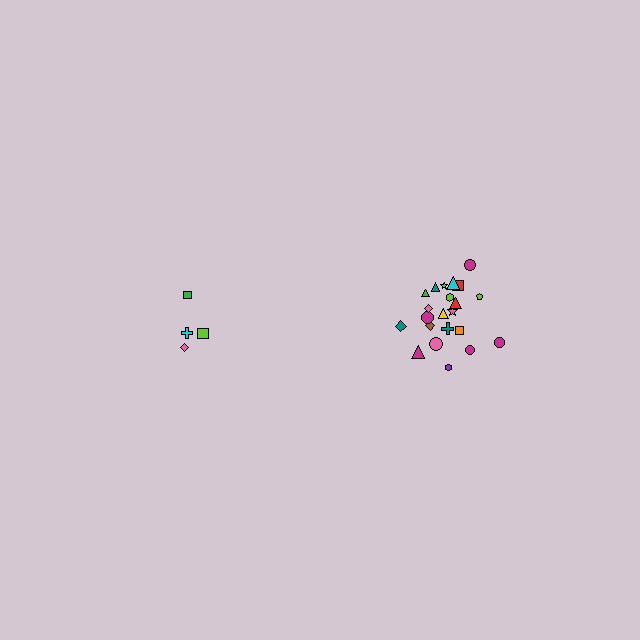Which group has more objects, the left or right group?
The right group.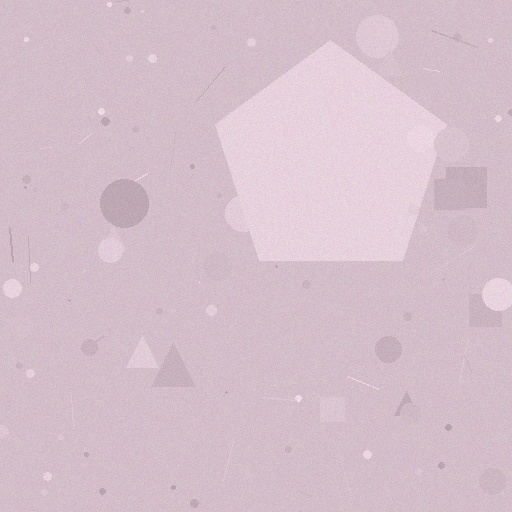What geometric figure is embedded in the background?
A pentagon is embedded in the background.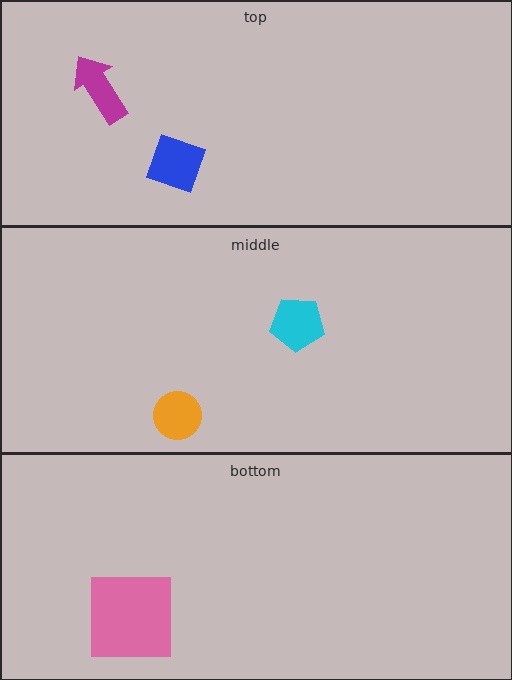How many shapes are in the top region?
2.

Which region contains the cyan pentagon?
The middle region.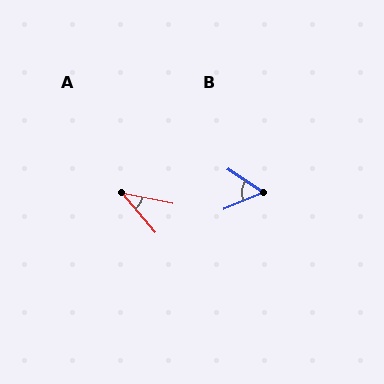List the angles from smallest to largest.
A (39°), B (57°).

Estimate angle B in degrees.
Approximately 57 degrees.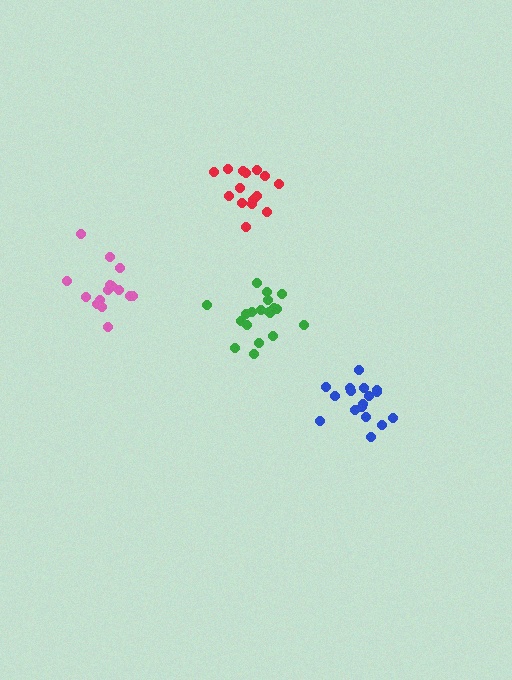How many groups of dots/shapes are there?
There are 4 groups.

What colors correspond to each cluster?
The clusters are colored: pink, blue, green, red.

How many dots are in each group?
Group 1: 15 dots, Group 2: 17 dots, Group 3: 19 dots, Group 4: 15 dots (66 total).